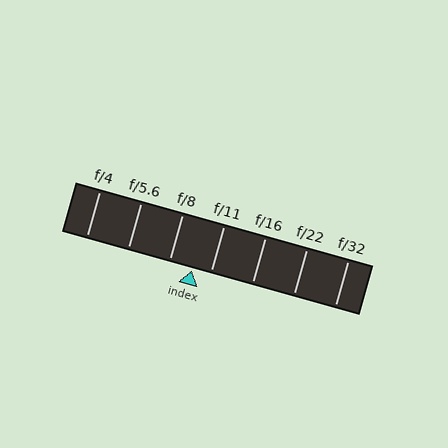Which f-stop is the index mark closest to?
The index mark is closest to f/11.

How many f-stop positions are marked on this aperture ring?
There are 7 f-stop positions marked.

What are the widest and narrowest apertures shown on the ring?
The widest aperture shown is f/4 and the narrowest is f/32.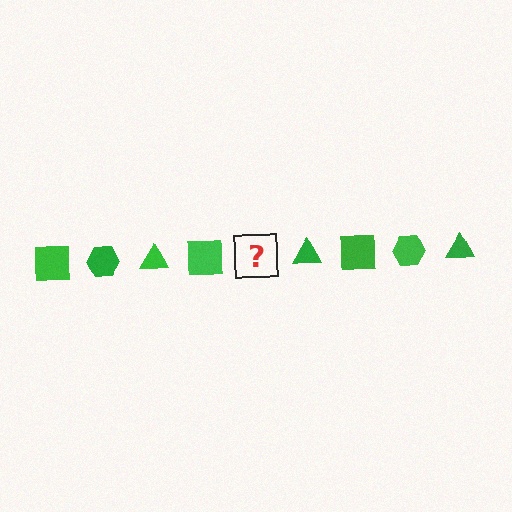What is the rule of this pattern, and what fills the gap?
The rule is that the pattern cycles through square, hexagon, triangle shapes in green. The gap should be filled with a green hexagon.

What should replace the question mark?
The question mark should be replaced with a green hexagon.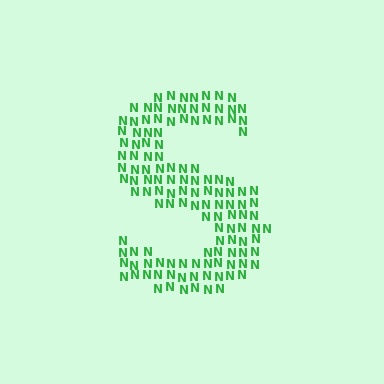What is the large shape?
The large shape is the letter S.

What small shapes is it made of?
It is made of small letter N's.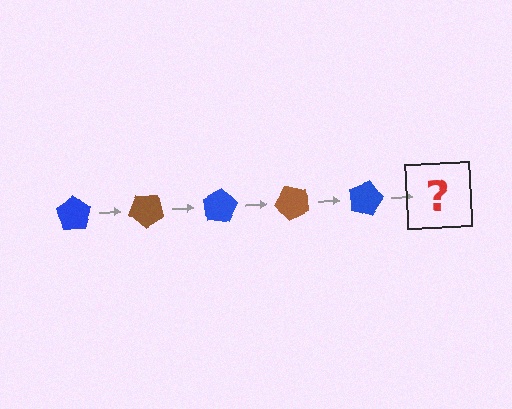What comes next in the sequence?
The next element should be a brown pentagon, rotated 200 degrees from the start.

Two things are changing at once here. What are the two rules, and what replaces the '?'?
The two rules are that it rotates 40 degrees each step and the color cycles through blue and brown. The '?' should be a brown pentagon, rotated 200 degrees from the start.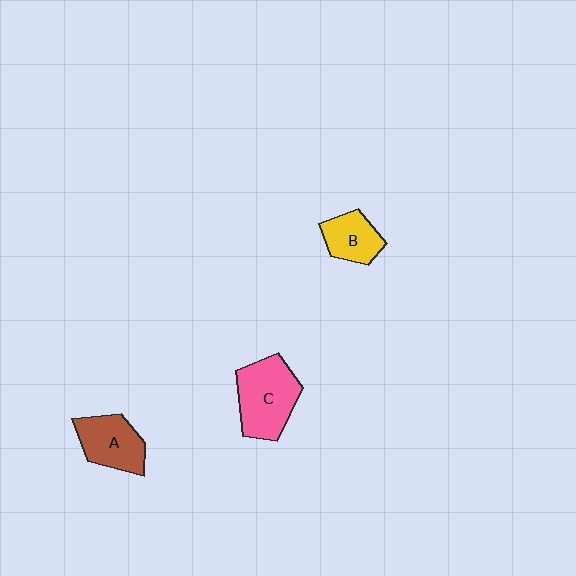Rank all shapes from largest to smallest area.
From largest to smallest: C (pink), A (brown), B (yellow).